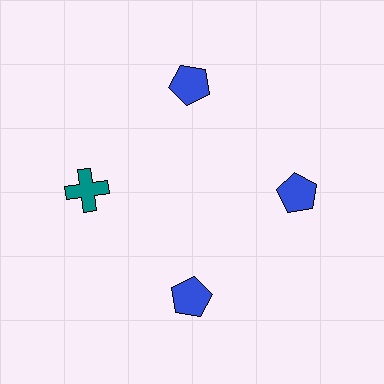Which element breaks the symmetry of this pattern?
The teal cross at roughly the 9 o'clock position breaks the symmetry. All other shapes are blue pentagons.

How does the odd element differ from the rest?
It differs in both color (teal instead of blue) and shape (cross instead of pentagon).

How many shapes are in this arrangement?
There are 4 shapes arranged in a ring pattern.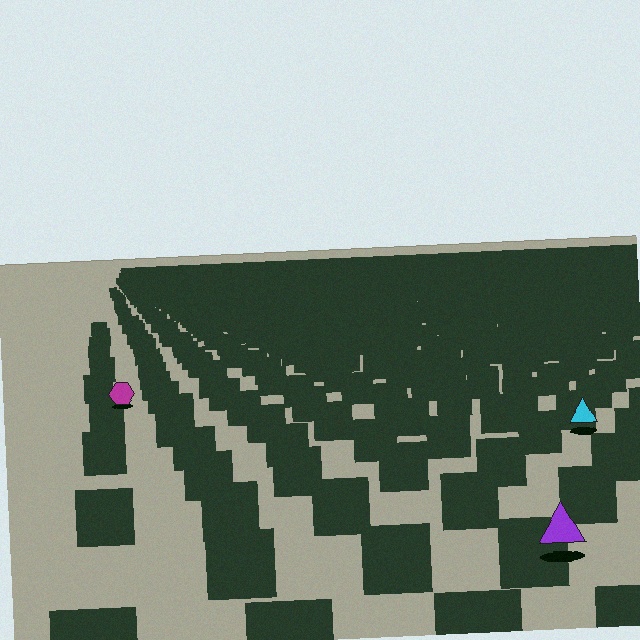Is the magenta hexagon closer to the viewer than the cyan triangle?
No. The cyan triangle is closer — you can tell from the texture gradient: the ground texture is coarser near it.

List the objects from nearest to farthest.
From nearest to farthest: the purple triangle, the cyan triangle, the magenta hexagon.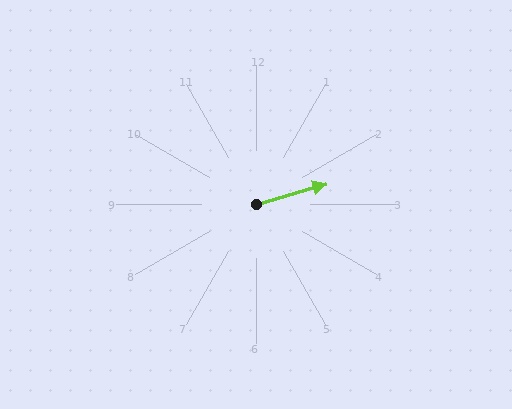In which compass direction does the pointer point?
East.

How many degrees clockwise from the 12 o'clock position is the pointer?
Approximately 73 degrees.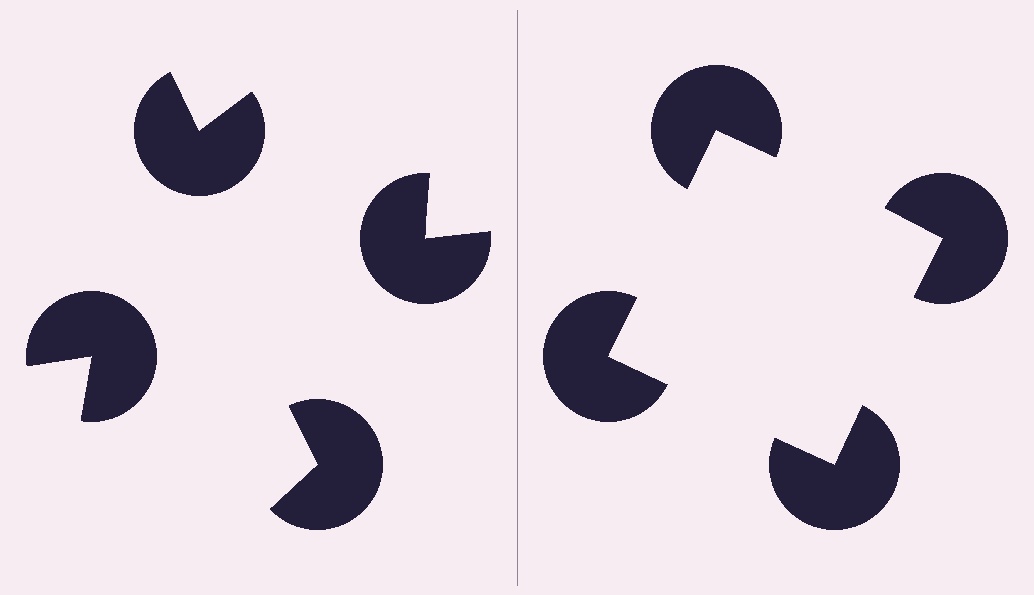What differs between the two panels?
The pac-man discs are positioned identically on both sides; only the wedge orientations differ. On the right they align to a square; on the left they are misaligned.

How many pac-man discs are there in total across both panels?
8 — 4 on each side.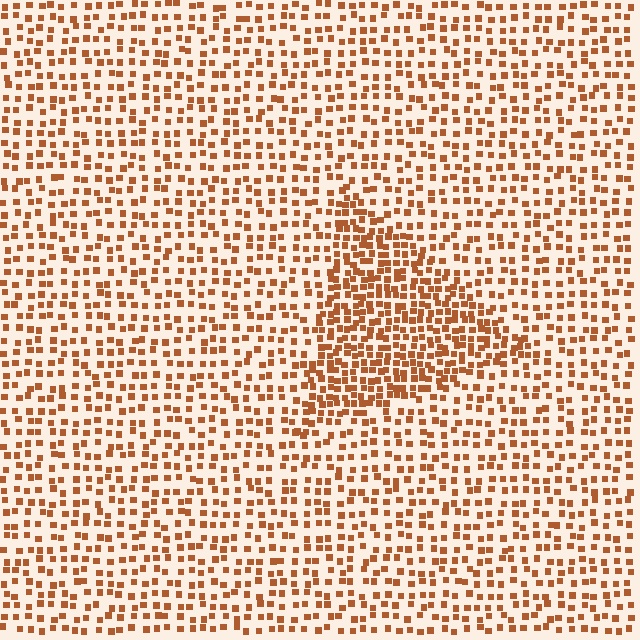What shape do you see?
I see a triangle.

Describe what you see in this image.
The image contains small brown elements arranged at two different densities. A triangle-shaped region is visible where the elements are more densely packed than the surrounding area.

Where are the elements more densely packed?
The elements are more densely packed inside the triangle boundary.